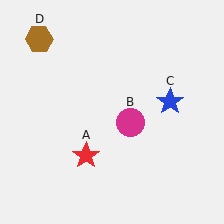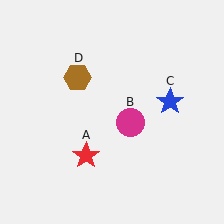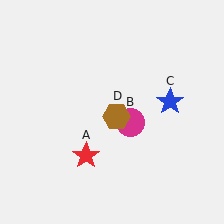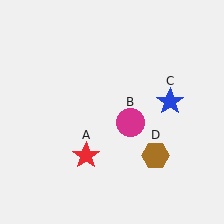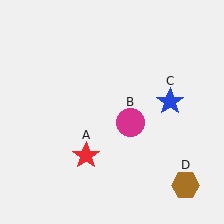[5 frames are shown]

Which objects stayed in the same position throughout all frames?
Red star (object A) and magenta circle (object B) and blue star (object C) remained stationary.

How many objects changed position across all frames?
1 object changed position: brown hexagon (object D).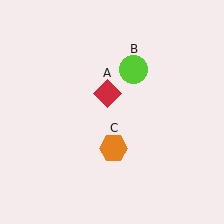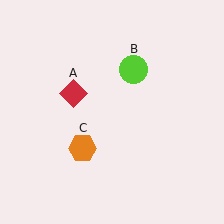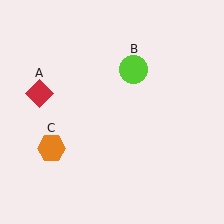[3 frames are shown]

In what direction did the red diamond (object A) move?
The red diamond (object A) moved left.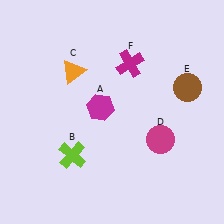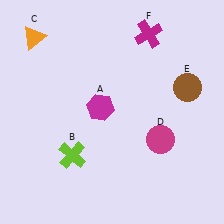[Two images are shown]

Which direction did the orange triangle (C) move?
The orange triangle (C) moved left.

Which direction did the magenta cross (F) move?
The magenta cross (F) moved up.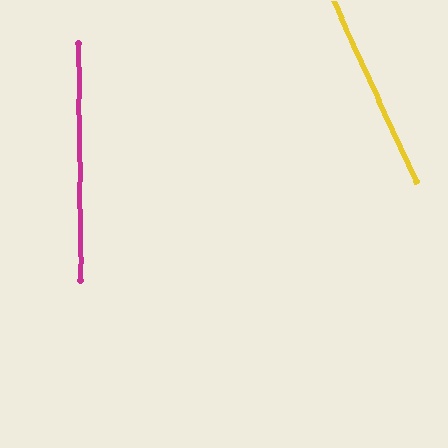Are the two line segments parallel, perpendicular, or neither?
Neither parallel nor perpendicular — they differ by about 24°.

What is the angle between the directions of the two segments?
Approximately 24 degrees.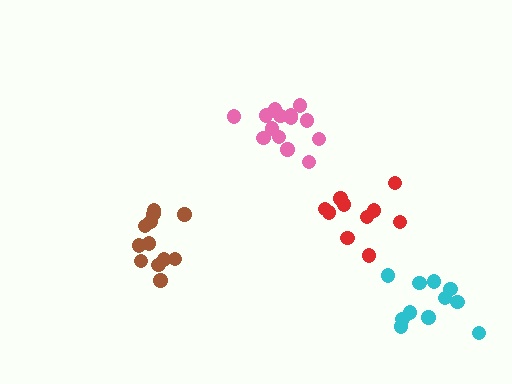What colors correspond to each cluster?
The clusters are colored: red, pink, brown, cyan.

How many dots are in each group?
Group 1: 10 dots, Group 2: 14 dots, Group 3: 12 dots, Group 4: 11 dots (47 total).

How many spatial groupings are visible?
There are 4 spatial groupings.